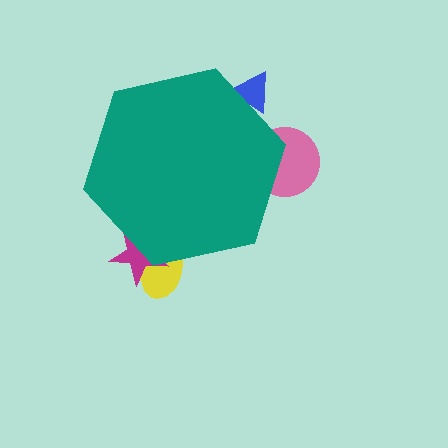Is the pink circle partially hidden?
Yes, the pink circle is partially hidden behind the teal hexagon.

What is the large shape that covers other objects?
A teal hexagon.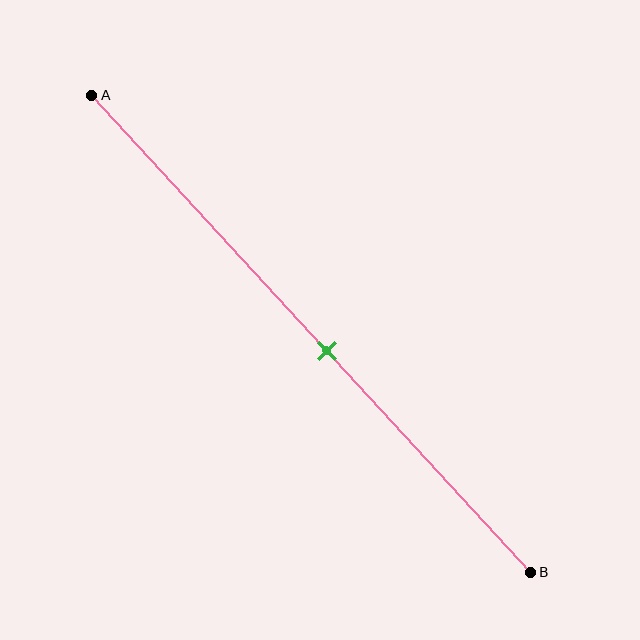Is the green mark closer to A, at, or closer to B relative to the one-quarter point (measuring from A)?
The green mark is closer to point B than the one-quarter point of segment AB.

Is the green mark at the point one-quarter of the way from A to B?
No, the mark is at about 55% from A, not at the 25% one-quarter point.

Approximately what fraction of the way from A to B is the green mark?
The green mark is approximately 55% of the way from A to B.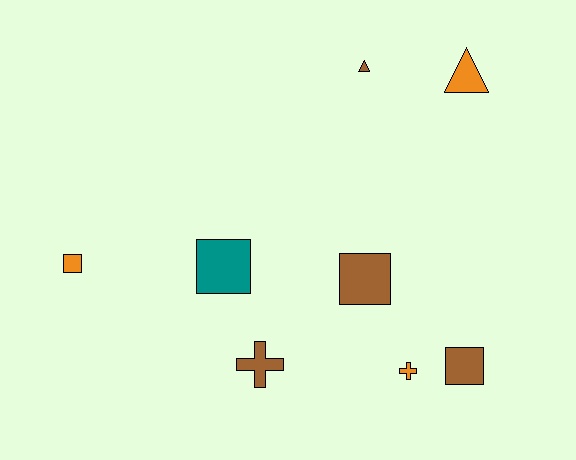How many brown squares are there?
There are 2 brown squares.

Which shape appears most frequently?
Square, with 4 objects.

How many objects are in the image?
There are 8 objects.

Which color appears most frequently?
Brown, with 4 objects.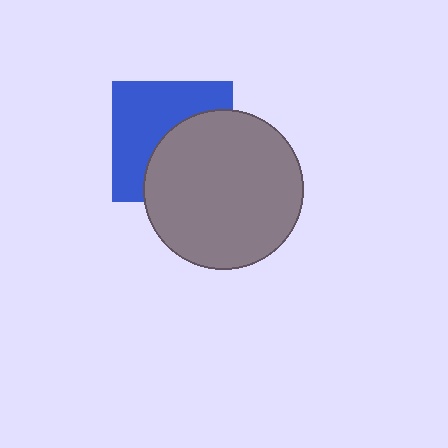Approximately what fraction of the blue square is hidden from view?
Roughly 48% of the blue square is hidden behind the gray circle.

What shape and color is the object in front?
The object in front is a gray circle.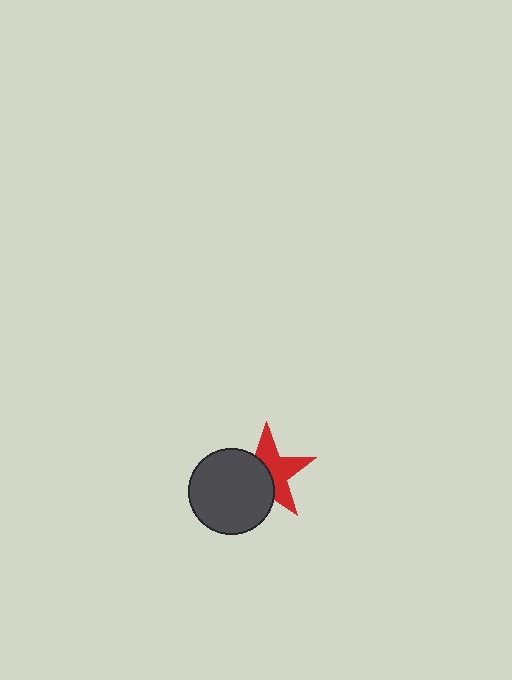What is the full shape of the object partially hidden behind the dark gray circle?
The partially hidden object is a red star.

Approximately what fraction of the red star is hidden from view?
Roughly 47% of the red star is hidden behind the dark gray circle.